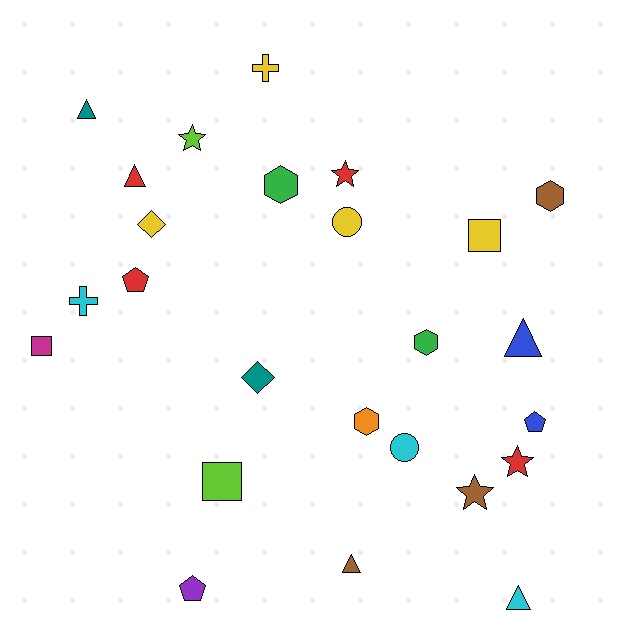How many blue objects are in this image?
There are 2 blue objects.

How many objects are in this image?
There are 25 objects.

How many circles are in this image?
There are 2 circles.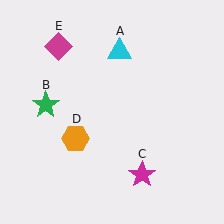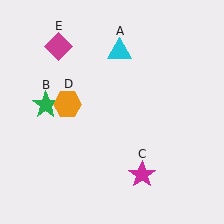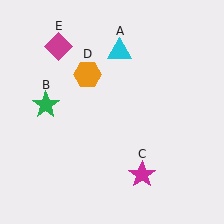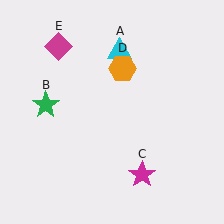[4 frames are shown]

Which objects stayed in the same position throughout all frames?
Cyan triangle (object A) and green star (object B) and magenta star (object C) and magenta diamond (object E) remained stationary.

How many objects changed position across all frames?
1 object changed position: orange hexagon (object D).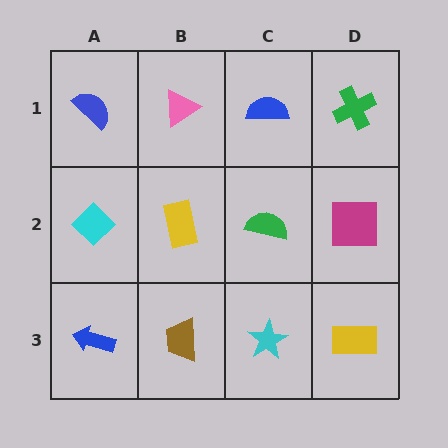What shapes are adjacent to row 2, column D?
A green cross (row 1, column D), a yellow rectangle (row 3, column D), a green semicircle (row 2, column C).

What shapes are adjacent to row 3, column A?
A cyan diamond (row 2, column A), a brown trapezoid (row 3, column B).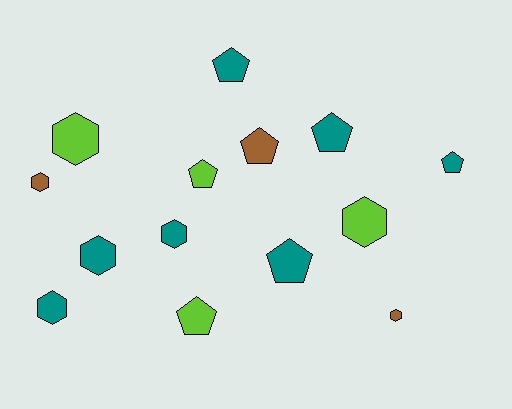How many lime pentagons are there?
There are 2 lime pentagons.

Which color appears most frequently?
Teal, with 7 objects.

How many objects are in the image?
There are 14 objects.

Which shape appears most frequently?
Hexagon, with 7 objects.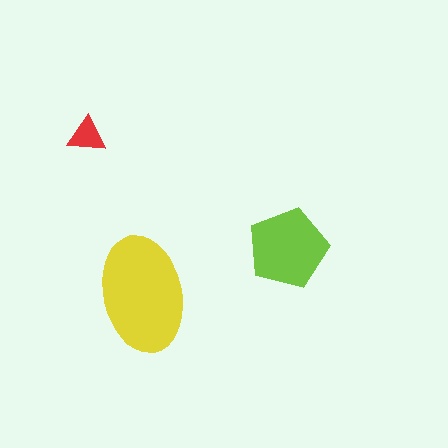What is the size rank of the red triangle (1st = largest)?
3rd.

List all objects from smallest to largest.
The red triangle, the lime pentagon, the yellow ellipse.